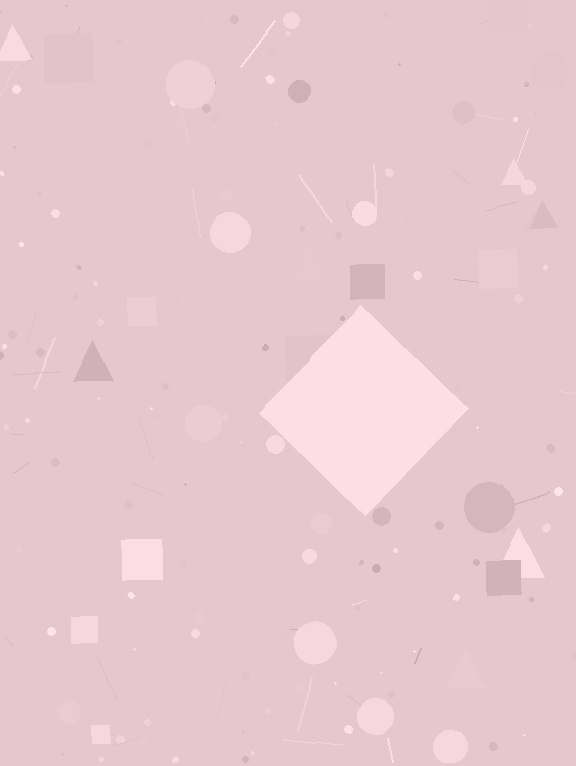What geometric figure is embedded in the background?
A diamond is embedded in the background.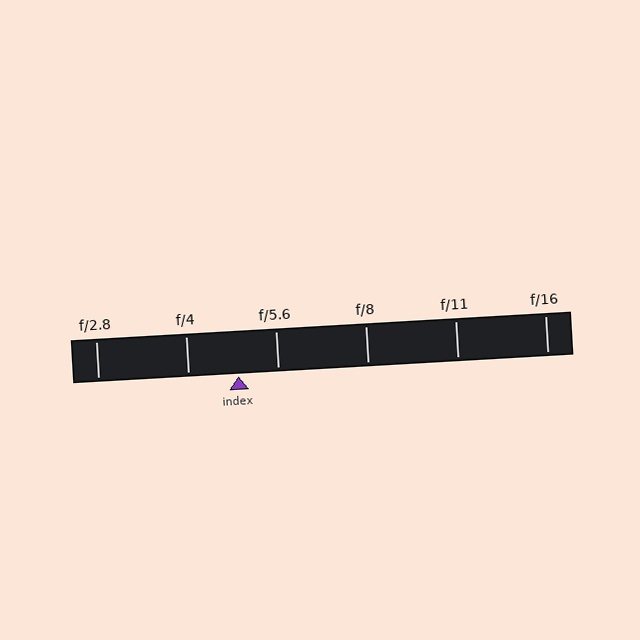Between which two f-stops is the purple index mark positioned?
The index mark is between f/4 and f/5.6.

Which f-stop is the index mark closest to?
The index mark is closest to f/5.6.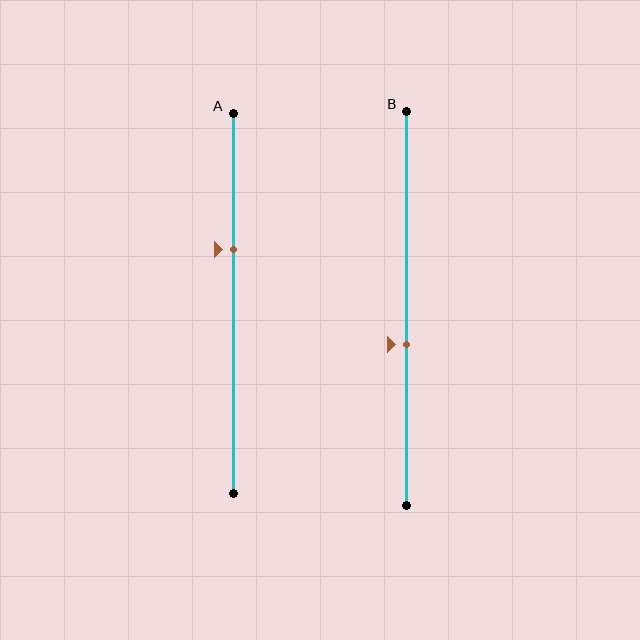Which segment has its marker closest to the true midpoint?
Segment B has its marker closest to the true midpoint.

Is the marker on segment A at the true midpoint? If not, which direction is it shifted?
No, the marker on segment A is shifted upward by about 14% of the segment length.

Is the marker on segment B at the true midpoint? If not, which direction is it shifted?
No, the marker on segment B is shifted downward by about 9% of the segment length.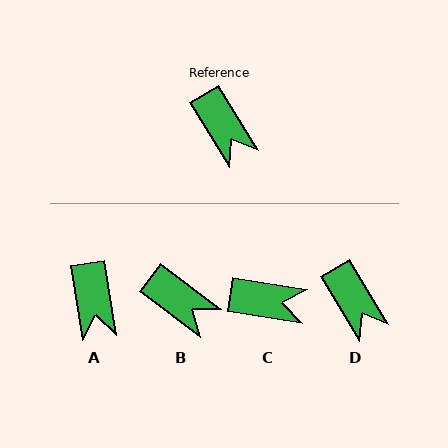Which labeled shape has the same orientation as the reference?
D.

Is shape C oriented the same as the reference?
No, it is off by about 50 degrees.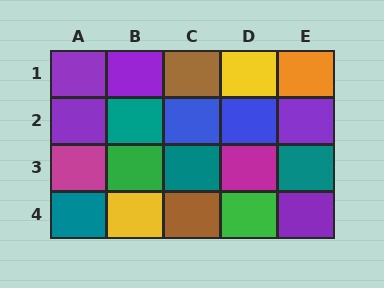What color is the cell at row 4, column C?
Brown.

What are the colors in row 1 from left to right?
Purple, purple, brown, yellow, orange.